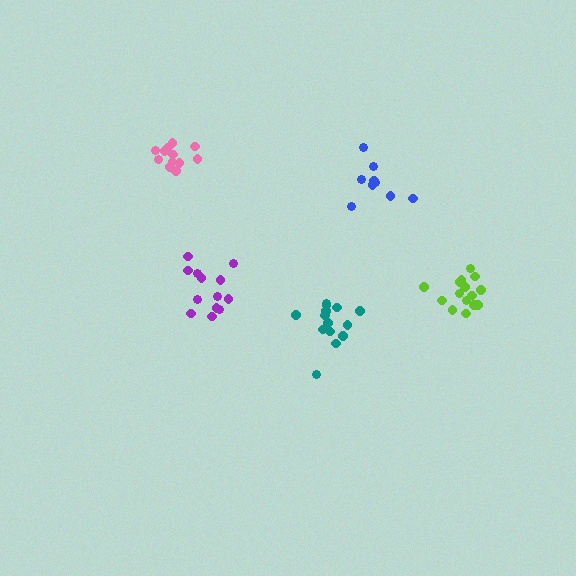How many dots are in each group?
Group 1: 9 dots, Group 2: 14 dots, Group 3: 15 dots, Group 4: 13 dots, Group 5: 13 dots (64 total).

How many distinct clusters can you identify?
There are 5 distinct clusters.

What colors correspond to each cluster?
The clusters are colored: blue, teal, lime, pink, purple.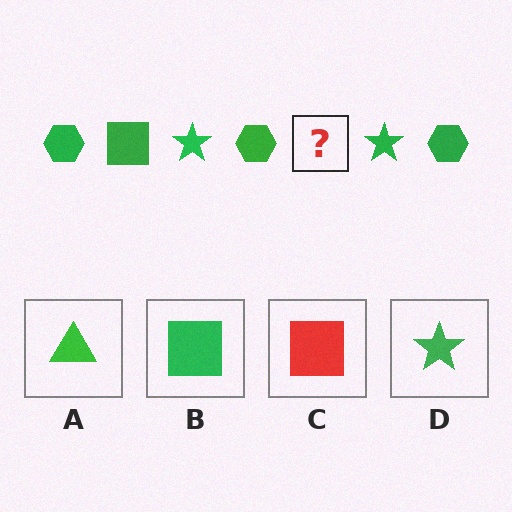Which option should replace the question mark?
Option B.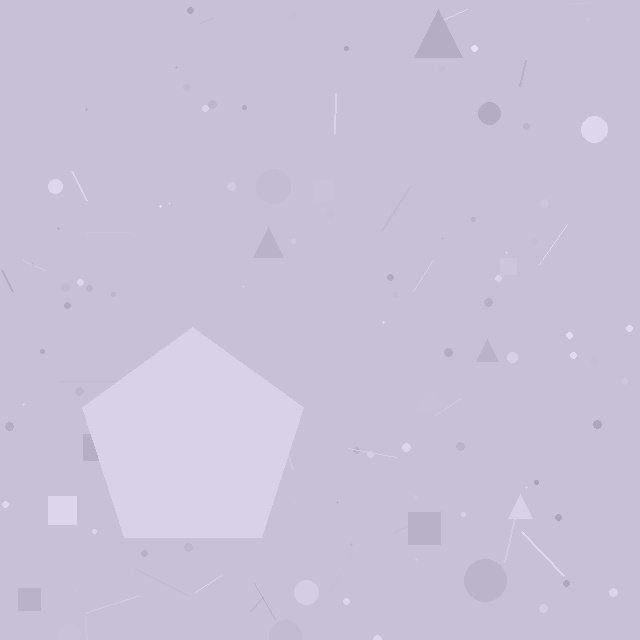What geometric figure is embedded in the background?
A pentagon is embedded in the background.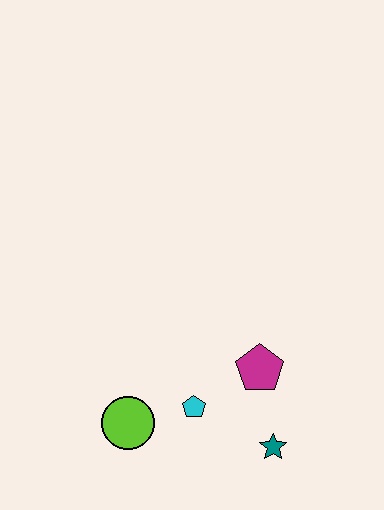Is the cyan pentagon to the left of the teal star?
Yes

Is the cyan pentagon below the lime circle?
No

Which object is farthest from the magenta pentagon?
The lime circle is farthest from the magenta pentagon.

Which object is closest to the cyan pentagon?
The lime circle is closest to the cyan pentagon.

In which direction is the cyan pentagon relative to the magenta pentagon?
The cyan pentagon is to the left of the magenta pentagon.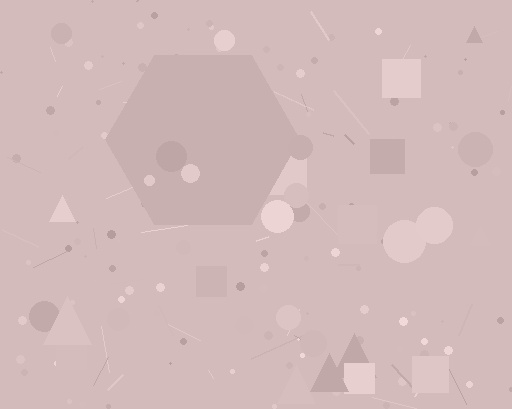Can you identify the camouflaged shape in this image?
The camouflaged shape is a hexagon.